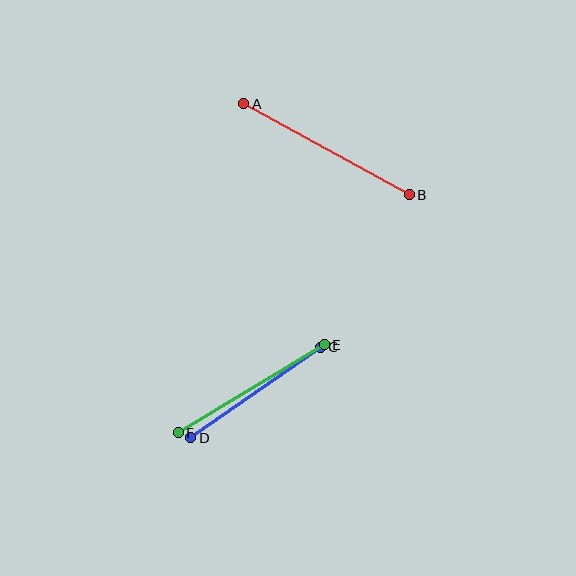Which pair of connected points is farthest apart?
Points A and B are farthest apart.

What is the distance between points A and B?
The distance is approximately 189 pixels.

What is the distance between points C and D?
The distance is approximately 158 pixels.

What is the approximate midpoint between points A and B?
The midpoint is at approximately (326, 149) pixels.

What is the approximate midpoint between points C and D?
The midpoint is at approximately (255, 392) pixels.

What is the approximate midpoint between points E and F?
The midpoint is at approximately (251, 389) pixels.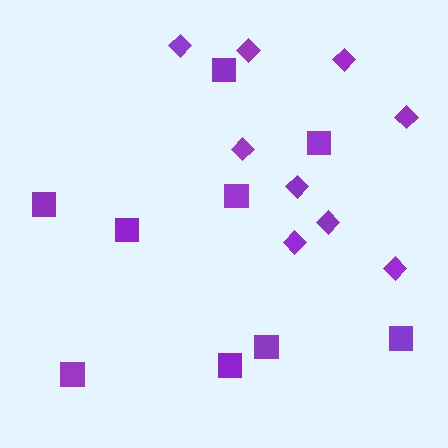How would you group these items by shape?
There are 2 groups: one group of squares (9) and one group of diamonds (9).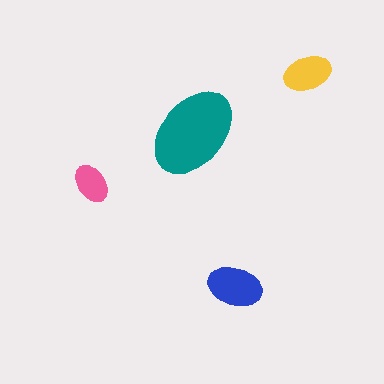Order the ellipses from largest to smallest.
the teal one, the blue one, the yellow one, the pink one.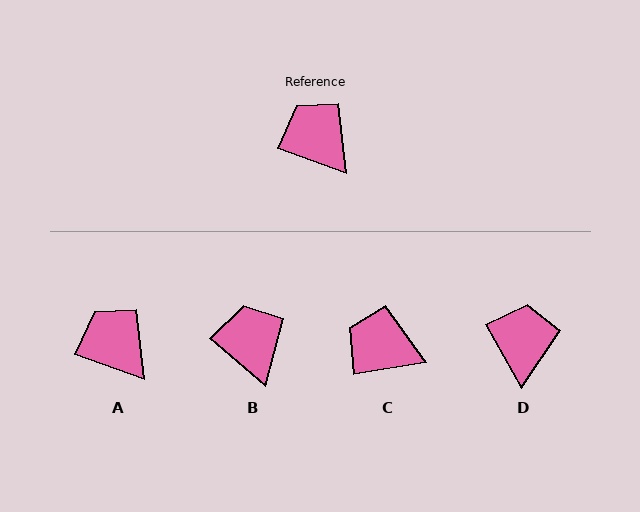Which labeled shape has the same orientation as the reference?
A.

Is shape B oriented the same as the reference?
No, it is off by about 22 degrees.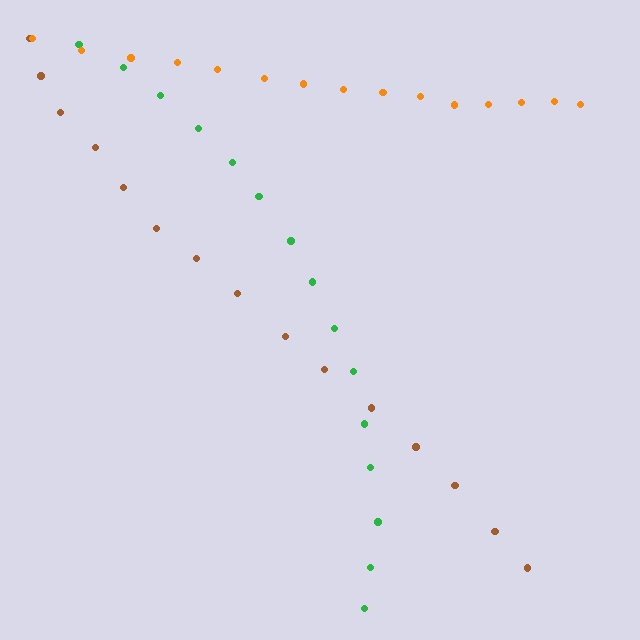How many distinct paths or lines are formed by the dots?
There are 3 distinct paths.